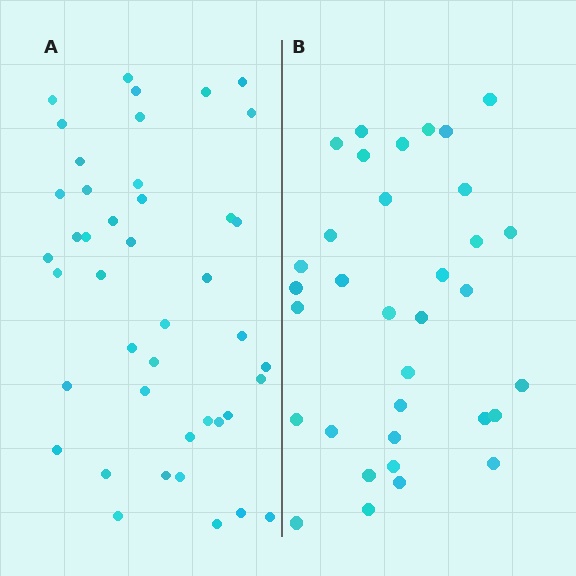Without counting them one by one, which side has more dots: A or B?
Region A (the left region) has more dots.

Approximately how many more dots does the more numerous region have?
Region A has roughly 8 or so more dots than region B.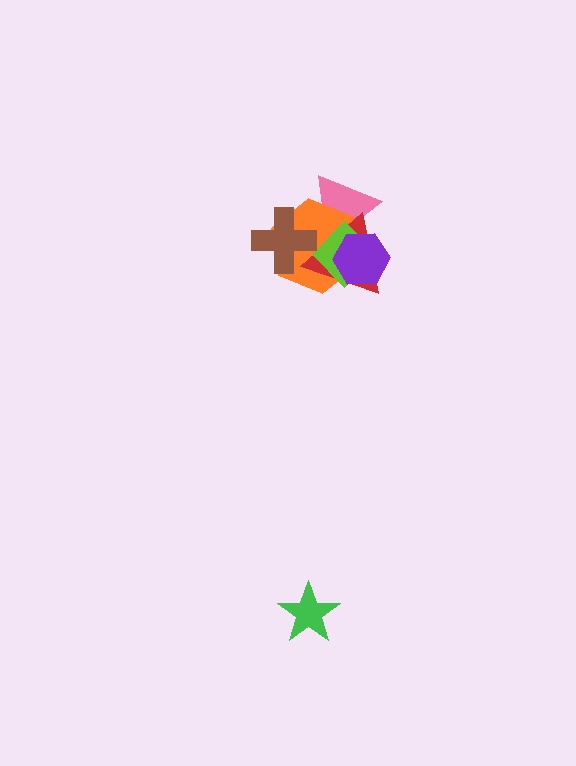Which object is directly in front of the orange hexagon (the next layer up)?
The red triangle is directly in front of the orange hexagon.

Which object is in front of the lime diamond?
The purple hexagon is in front of the lime diamond.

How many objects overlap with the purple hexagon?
4 objects overlap with the purple hexagon.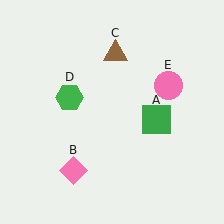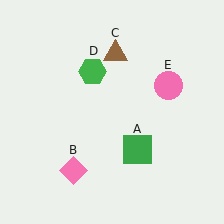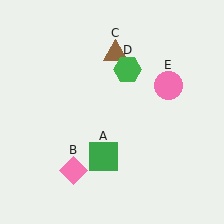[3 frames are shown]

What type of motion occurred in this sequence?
The green square (object A), green hexagon (object D) rotated clockwise around the center of the scene.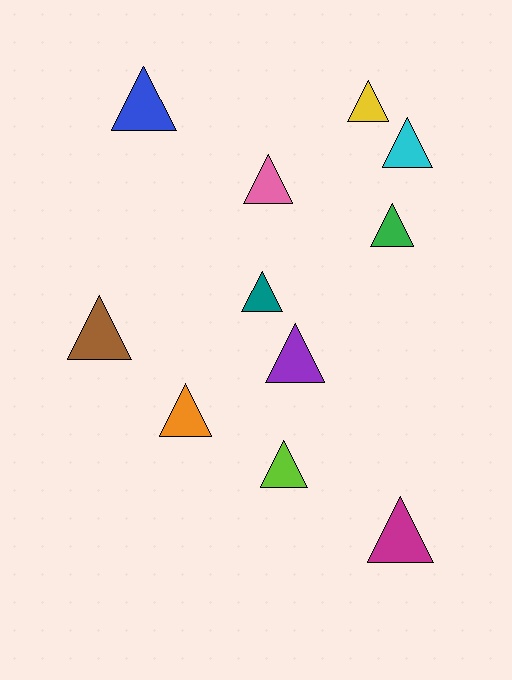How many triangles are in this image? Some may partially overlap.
There are 11 triangles.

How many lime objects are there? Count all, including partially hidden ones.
There is 1 lime object.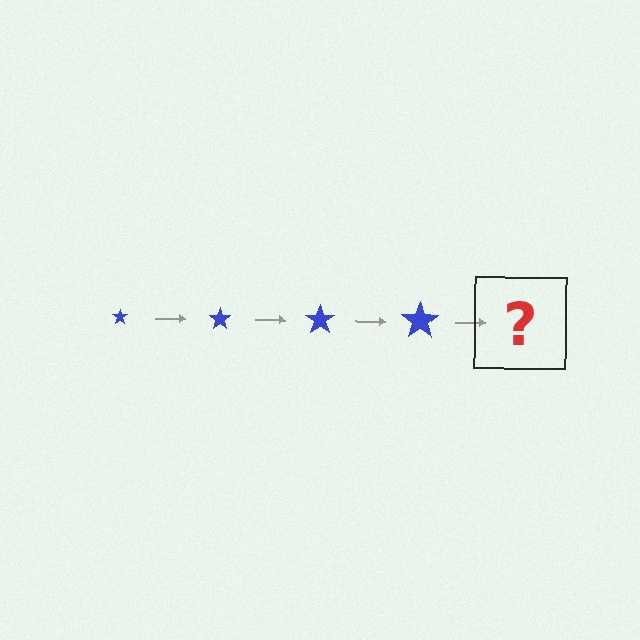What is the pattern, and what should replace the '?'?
The pattern is that the star gets progressively larger each step. The '?' should be a blue star, larger than the previous one.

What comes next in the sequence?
The next element should be a blue star, larger than the previous one.